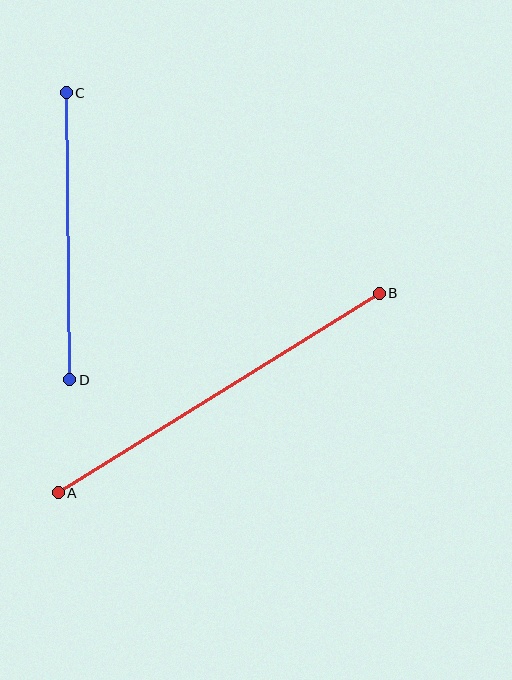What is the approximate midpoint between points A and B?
The midpoint is at approximately (219, 393) pixels.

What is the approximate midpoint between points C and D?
The midpoint is at approximately (68, 236) pixels.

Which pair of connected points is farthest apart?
Points A and B are farthest apart.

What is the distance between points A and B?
The distance is approximately 378 pixels.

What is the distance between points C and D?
The distance is approximately 287 pixels.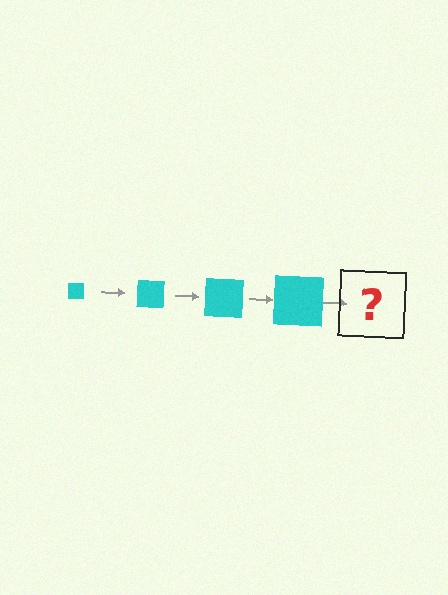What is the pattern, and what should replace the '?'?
The pattern is that the square gets progressively larger each step. The '?' should be a cyan square, larger than the previous one.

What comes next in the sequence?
The next element should be a cyan square, larger than the previous one.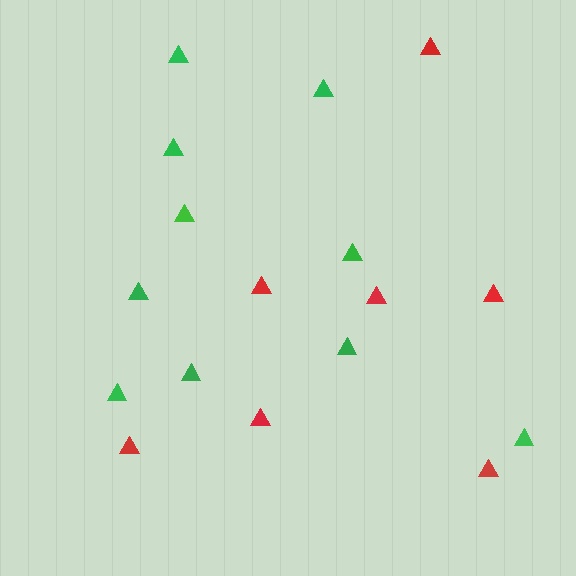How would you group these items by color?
There are 2 groups: one group of red triangles (7) and one group of green triangles (10).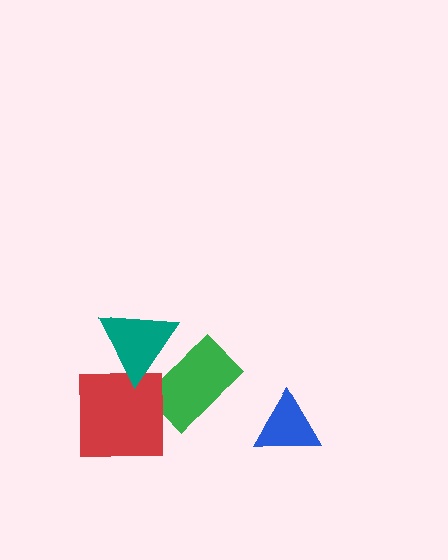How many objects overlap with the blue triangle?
0 objects overlap with the blue triangle.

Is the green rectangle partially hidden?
Yes, it is partially covered by another shape.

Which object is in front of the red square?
The teal triangle is in front of the red square.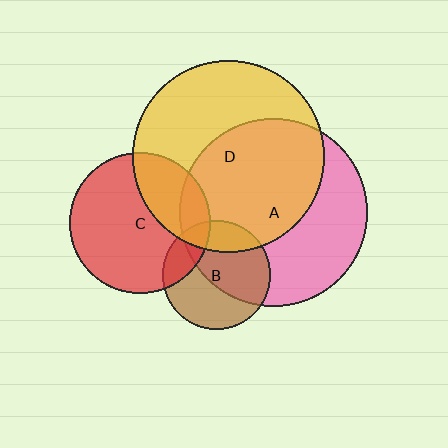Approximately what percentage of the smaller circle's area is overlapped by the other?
Approximately 30%.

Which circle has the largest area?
Circle D (yellow).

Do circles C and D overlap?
Yes.